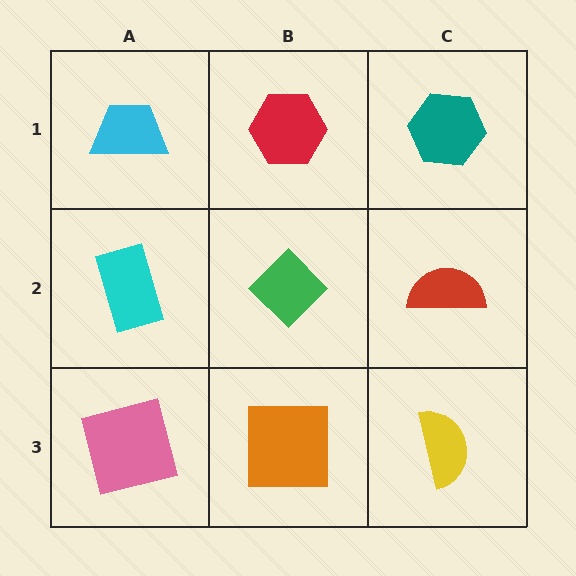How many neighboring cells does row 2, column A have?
3.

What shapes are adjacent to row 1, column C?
A red semicircle (row 2, column C), a red hexagon (row 1, column B).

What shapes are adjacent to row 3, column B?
A green diamond (row 2, column B), a pink square (row 3, column A), a yellow semicircle (row 3, column C).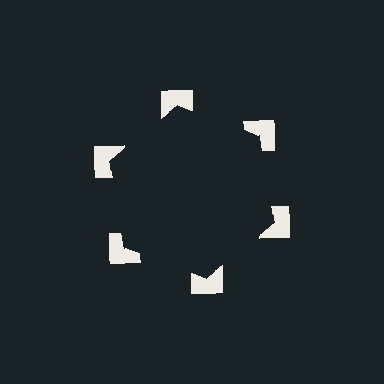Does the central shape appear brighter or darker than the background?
It typically appears slightly darker than the background, even though no actual brightness change is drawn.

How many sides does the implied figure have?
6 sides.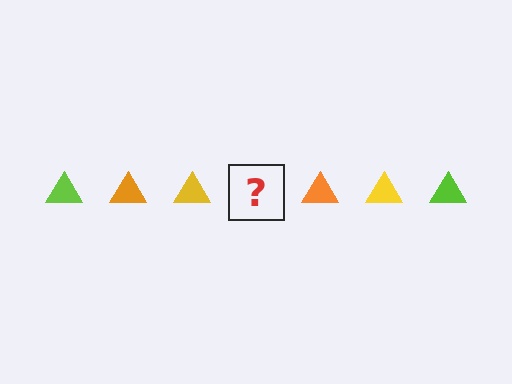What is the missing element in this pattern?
The missing element is a lime triangle.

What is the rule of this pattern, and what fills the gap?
The rule is that the pattern cycles through lime, orange, yellow triangles. The gap should be filled with a lime triangle.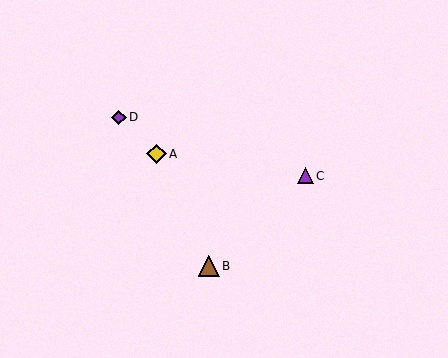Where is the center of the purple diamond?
The center of the purple diamond is at (119, 117).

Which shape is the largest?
The brown triangle (labeled B) is the largest.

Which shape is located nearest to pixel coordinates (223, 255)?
The brown triangle (labeled B) at (209, 266) is nearest to that location.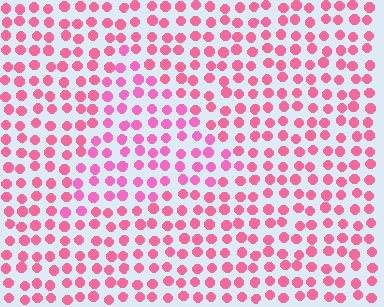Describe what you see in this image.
The image is filled with small pink elements in a uniform arrangement. A triangle-shaped region is visible where the elements are tinted to a slightly different hue, forming a subtle color boundary.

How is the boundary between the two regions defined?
The boundary is defined purely by a slight shift in hue (about 18 degrees). Spacing, size, and orientation are identical on both sides.